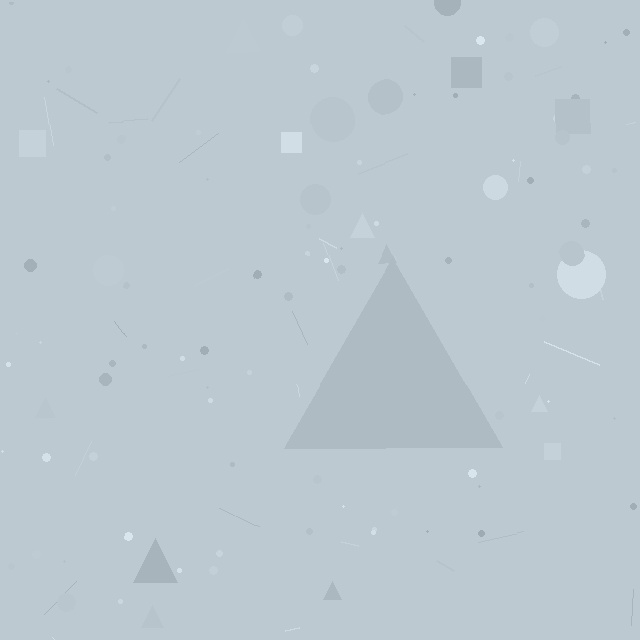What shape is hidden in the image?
A triangle is hidden in the image.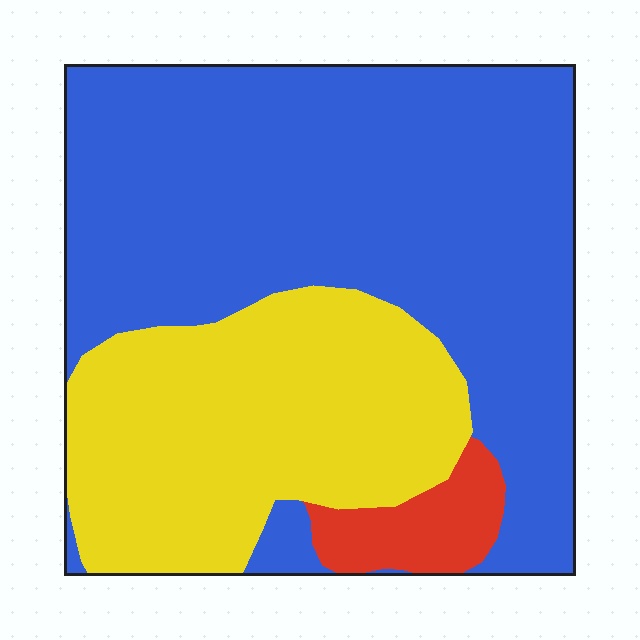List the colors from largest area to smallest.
From largest to smallest: blue, yellow, red.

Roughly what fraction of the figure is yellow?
Yellow takes up about one third (1/3) of the figure.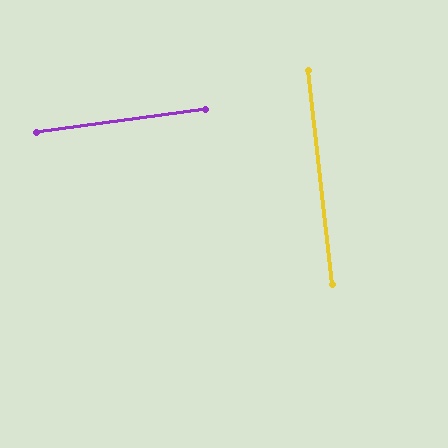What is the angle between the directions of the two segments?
Approximately 88 degrees.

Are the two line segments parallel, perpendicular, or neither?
Perpendicular — they meet at approximately 88°.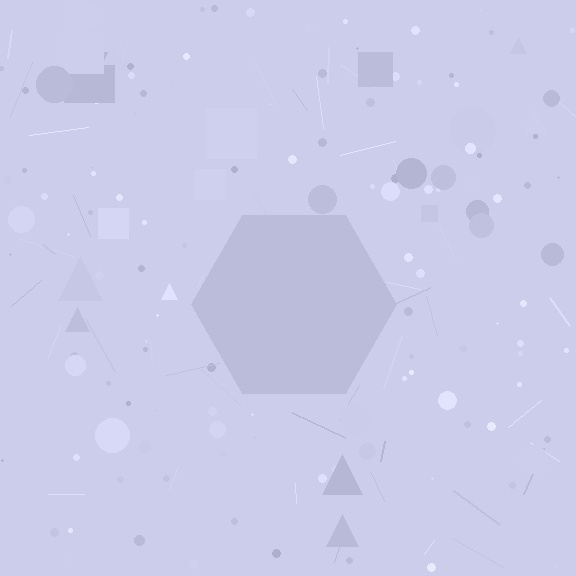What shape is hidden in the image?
A hexagon is hidden in the image.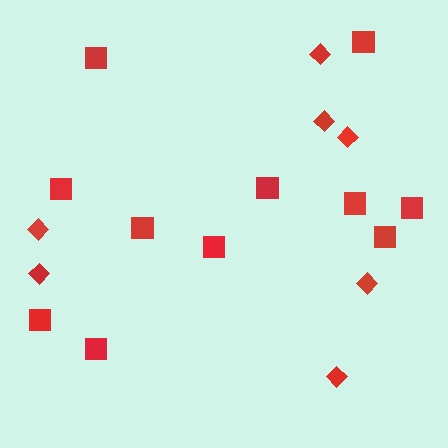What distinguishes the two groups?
There are 2 groups: one group of squares (11) and one group of diamonds (7).